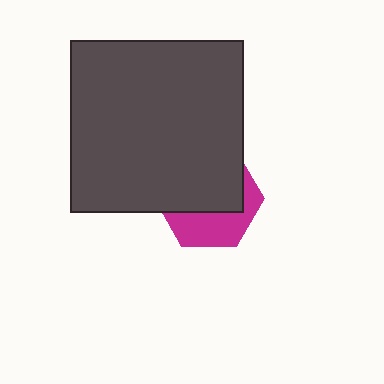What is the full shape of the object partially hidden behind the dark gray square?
The partially hidden object is a magenta hexagon.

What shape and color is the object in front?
The object in front is a dark gray square.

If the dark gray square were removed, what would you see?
You would see the complete magenta hexagon.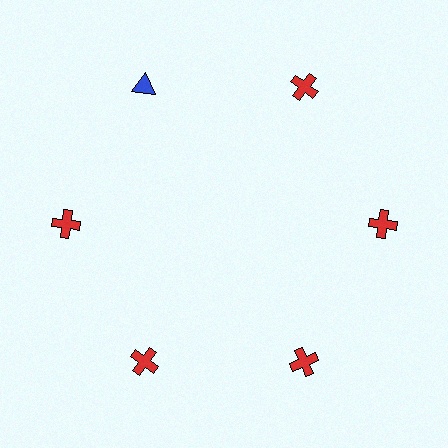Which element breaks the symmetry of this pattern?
The blue triangle at roughly the 11 o'clock position breaks the symmetry. All other shapes are red crosses.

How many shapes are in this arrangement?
There are 6 shapes arranged in a ring pattern.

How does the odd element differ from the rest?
It differs in both color (blue instead of red) and shape (triangle instead of cross).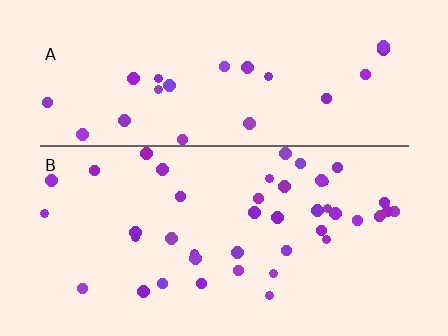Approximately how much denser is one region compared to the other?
Approximately 1.8× — region B over region A.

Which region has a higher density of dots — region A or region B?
B (the bottom).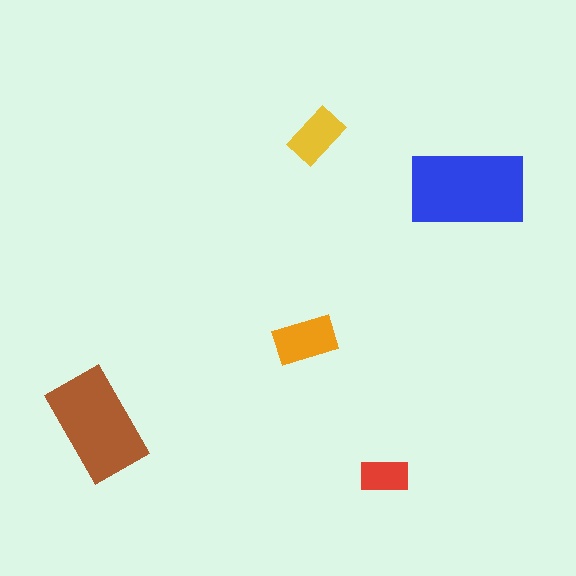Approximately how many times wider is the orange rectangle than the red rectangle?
About 1.5 times wider.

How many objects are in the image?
There are 5 objects in the image.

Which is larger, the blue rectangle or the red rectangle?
The blue one.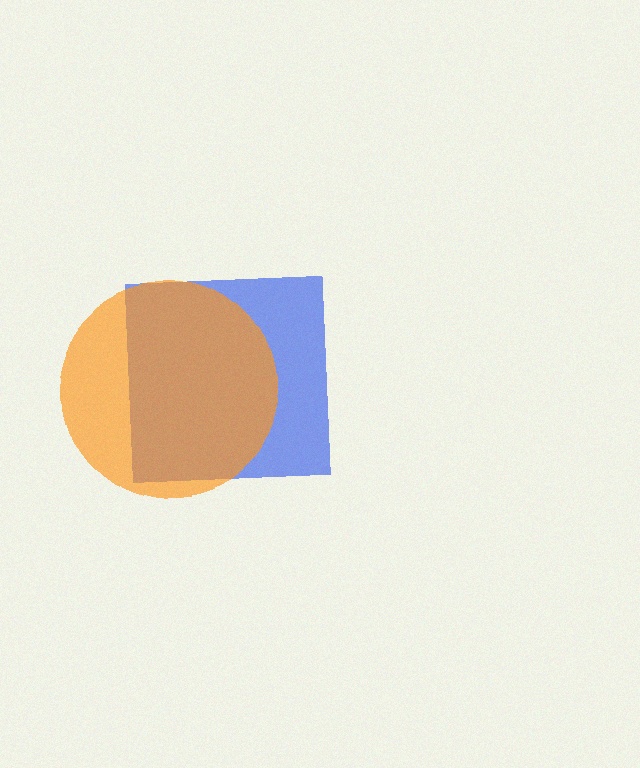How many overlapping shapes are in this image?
There are 2 overlapping shapes in the image.